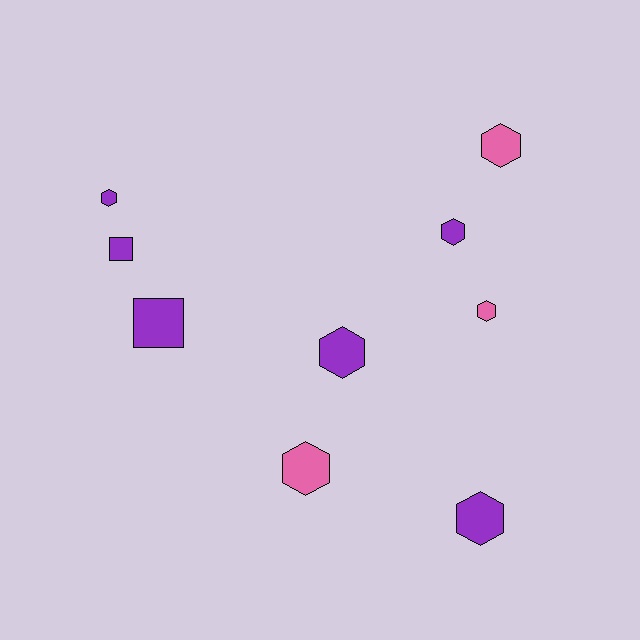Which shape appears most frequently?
Hexagon, with 7 objects.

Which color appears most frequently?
Purple, with 6 objects.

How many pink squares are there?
There are no pink squares.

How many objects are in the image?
There are 9 objects.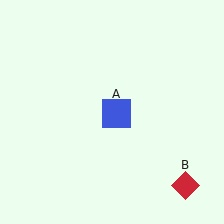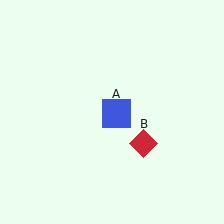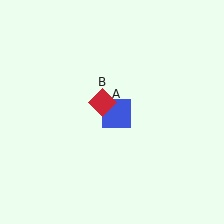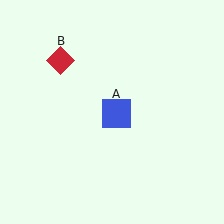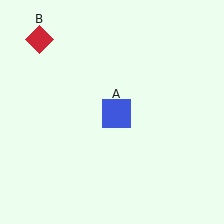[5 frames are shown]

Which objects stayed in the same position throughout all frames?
Blue square (object A) remained stationary.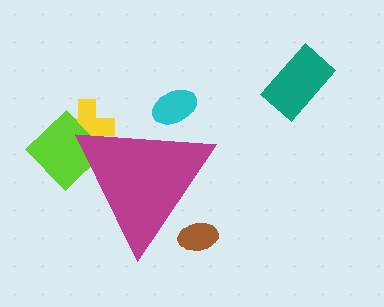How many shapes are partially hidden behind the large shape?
4 shapes are partially hidden.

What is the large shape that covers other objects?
A magenta triangle.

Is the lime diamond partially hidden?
Yes, the lime diamond is partially hidden behind the magenta triangle.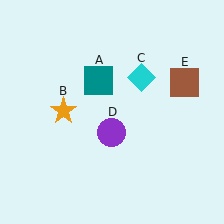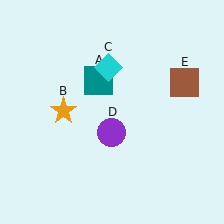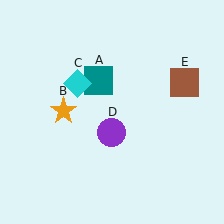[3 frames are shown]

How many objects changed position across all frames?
1 object changed position: cyan diamond (object C).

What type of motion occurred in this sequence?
The cyan diamond (object C) rotated counterclockwise around the center of the scene.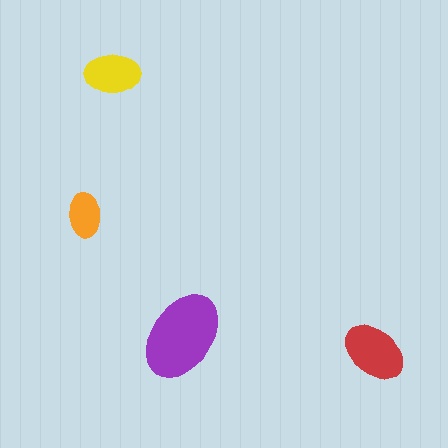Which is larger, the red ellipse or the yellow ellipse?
The red one.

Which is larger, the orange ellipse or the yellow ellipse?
The yellow one.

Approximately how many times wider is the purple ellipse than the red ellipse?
About 1.5 times wider.